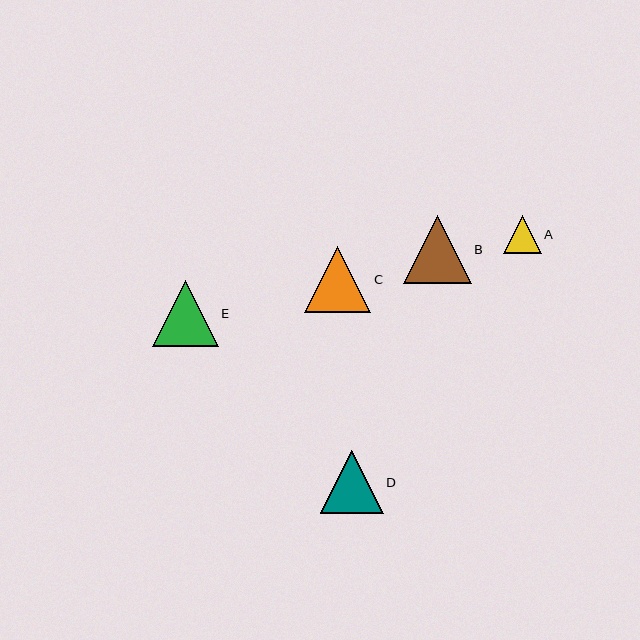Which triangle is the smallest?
Triangle A is the smallest with a size of approximately 38 pixels.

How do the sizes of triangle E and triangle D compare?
Triangle E and triangle D are approximately the same size.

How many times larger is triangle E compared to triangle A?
Triangle E is approximately 1.7 times the size of triangle A.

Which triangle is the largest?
Triangle B is the largest with a size of approximately 68 pixels.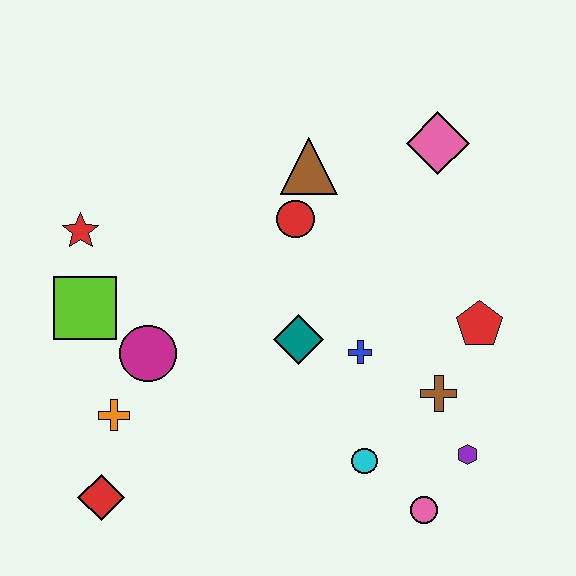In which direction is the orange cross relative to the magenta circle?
The orange cross is below the magenta circle.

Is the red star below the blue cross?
No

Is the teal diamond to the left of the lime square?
No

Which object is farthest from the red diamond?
The pink diamond is farthest from the red diamond.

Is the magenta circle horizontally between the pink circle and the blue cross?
No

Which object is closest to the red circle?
The brown triangle is closest to the red circle.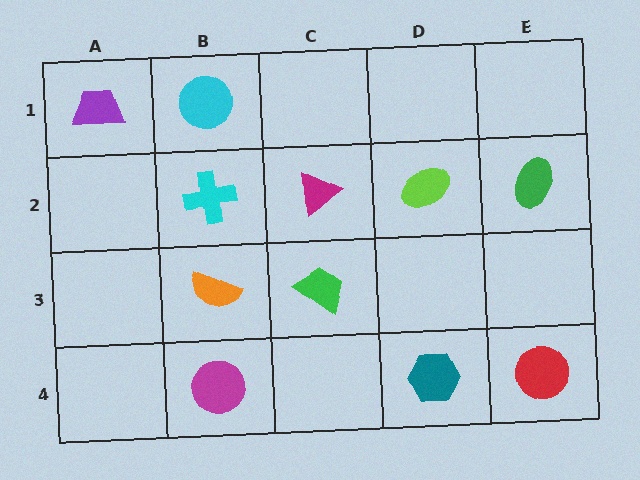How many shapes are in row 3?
2 shapes.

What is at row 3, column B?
An orange semicircle.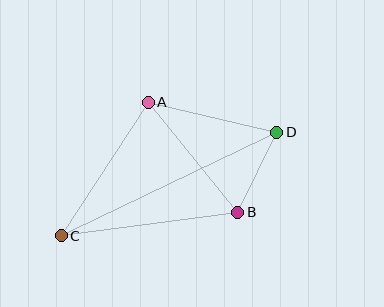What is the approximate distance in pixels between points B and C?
The distance between B and C is approximately 178 pixels.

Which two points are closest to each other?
Points B and D are closest to each other.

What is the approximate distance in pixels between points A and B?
The distance between A and B is approximately 142 pixels.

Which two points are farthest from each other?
Points C and D are farthest from each other.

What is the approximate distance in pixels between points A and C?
The distance between A and C is approximately 159 pixels.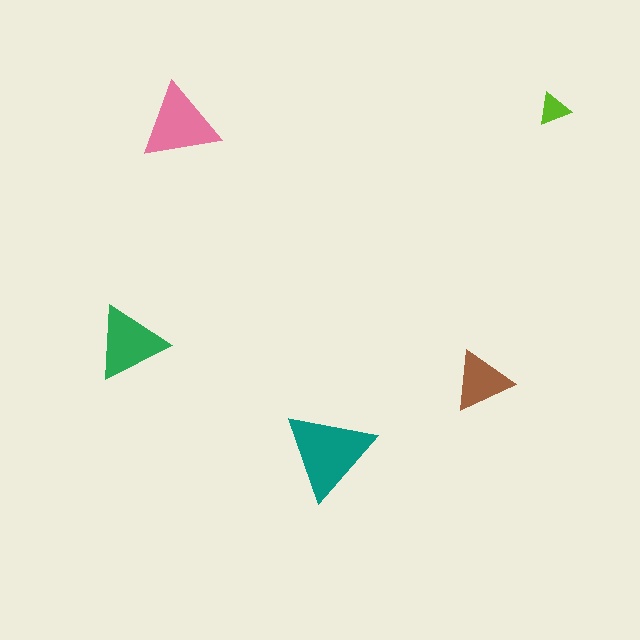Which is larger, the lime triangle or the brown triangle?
The brown one.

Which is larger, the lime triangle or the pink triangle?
The pink one.